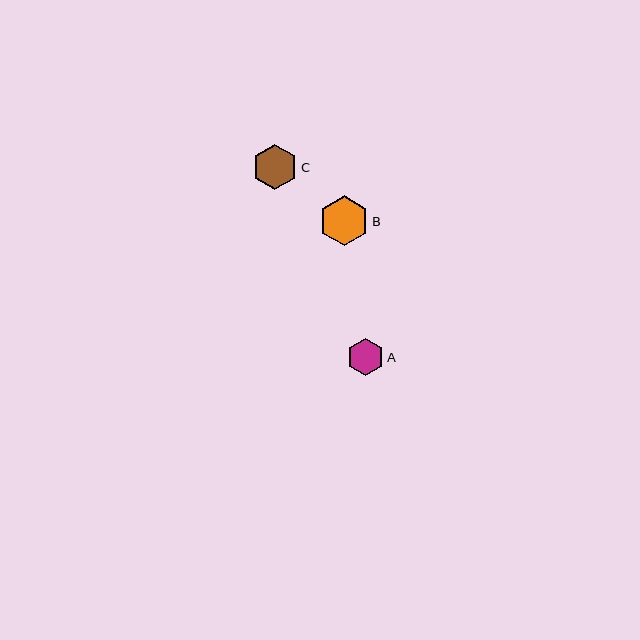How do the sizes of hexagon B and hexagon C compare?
Hexagon B and hexagon C are approximately the same size.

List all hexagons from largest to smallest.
From largest to smallest: B, C, A.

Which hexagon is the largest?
Hexagon B is the largest with a size of approximately 50 pixels.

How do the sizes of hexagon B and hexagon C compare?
Hexagon B and hexagon C are approximately the same size.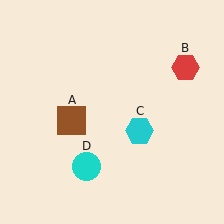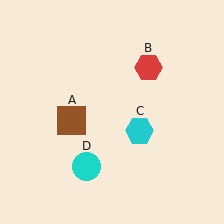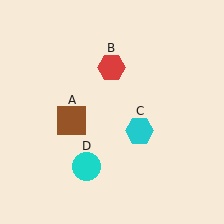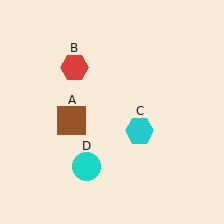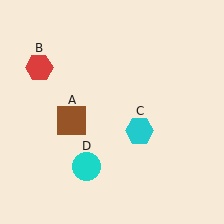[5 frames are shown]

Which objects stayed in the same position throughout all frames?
Brown square (object A) and cyan hexagon (object C) and cyan circle (object D) remained stationary.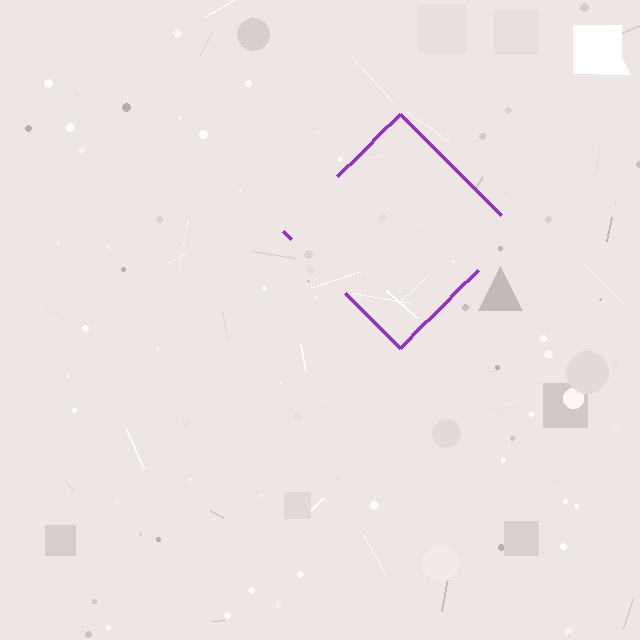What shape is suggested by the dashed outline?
The dashed outline suggests a diamond.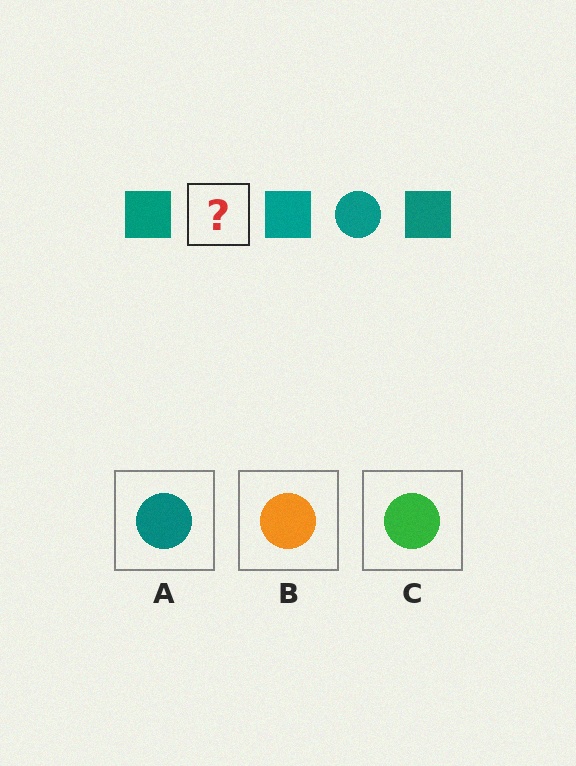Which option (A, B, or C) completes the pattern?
A.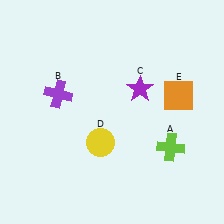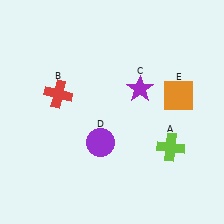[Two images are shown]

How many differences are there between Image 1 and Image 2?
There are 2 differences between the two images.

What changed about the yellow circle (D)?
In Image 1, D is yellow. In Image 2, it changed to purple.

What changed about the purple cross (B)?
In Image 1, B is purple. In Image 2, it changed to red.